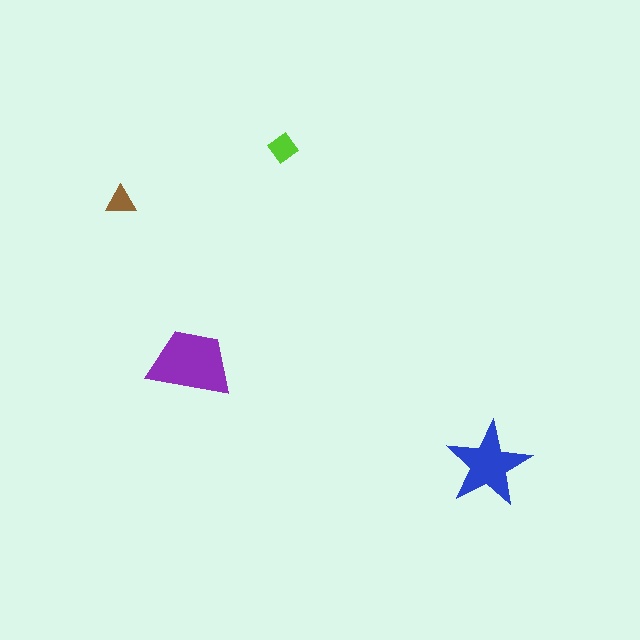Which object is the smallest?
The brown triangle.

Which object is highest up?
The lime diamond is topmost.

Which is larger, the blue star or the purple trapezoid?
The purple trapezoid.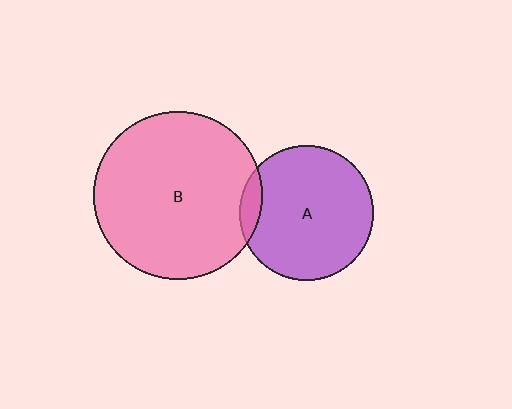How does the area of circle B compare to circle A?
Approximately 1.6 times.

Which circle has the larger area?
Circle B (pink).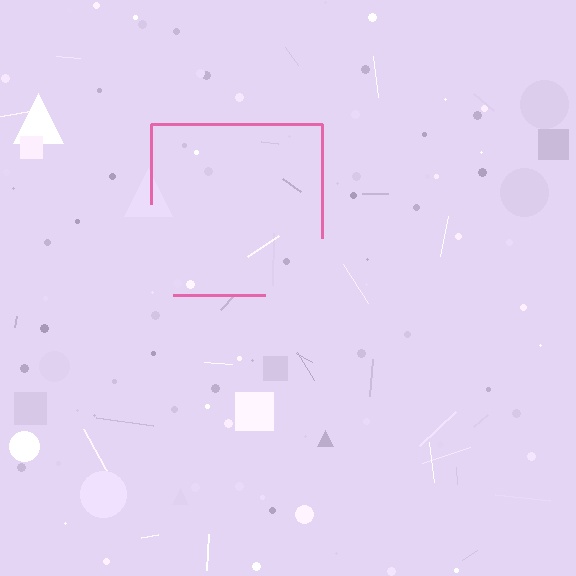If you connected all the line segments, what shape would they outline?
They would outline a square.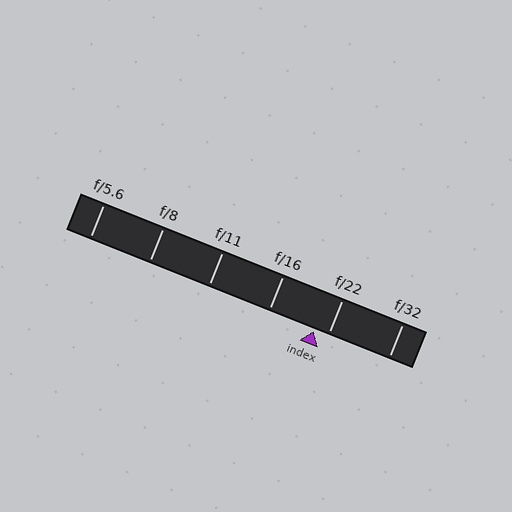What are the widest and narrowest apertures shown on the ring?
The widest aperture shown is f/5.6 and the narrowest is f/32.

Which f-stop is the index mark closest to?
The index mark is closest to f/22.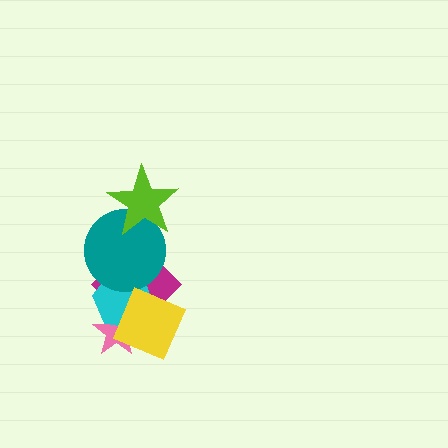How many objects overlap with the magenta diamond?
4 objects overlap with the magenta diamond.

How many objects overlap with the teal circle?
3 objects overlap with the teal circle.